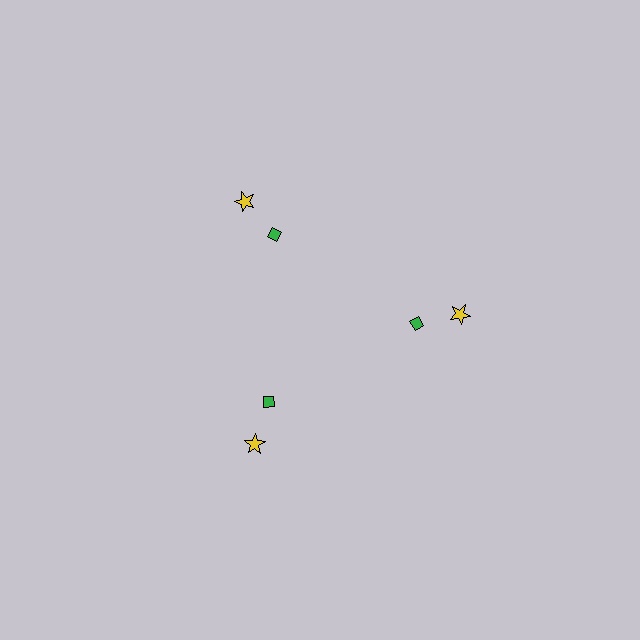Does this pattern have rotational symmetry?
Yes, this pattern has 3-fold rotational symmetry. It looks the same after rotating 120 degrees around the center.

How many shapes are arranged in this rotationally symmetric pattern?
There are 6 shapes, arranged in 3 groups of 2.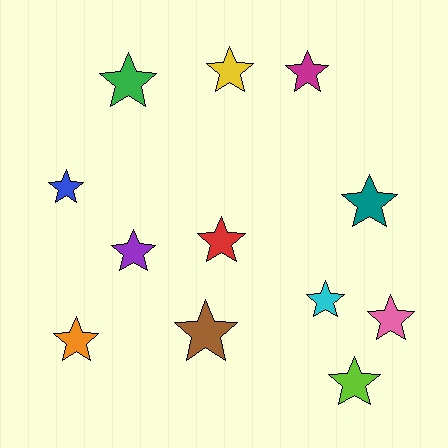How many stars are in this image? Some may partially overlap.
There are 12 stars.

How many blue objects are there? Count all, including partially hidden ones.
There is 1 blue object.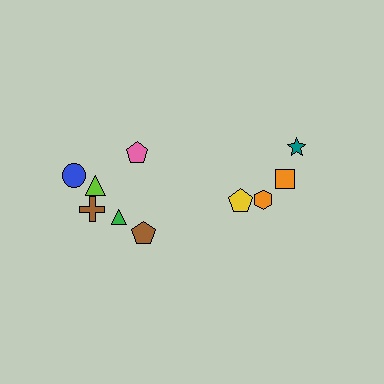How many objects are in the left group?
There are 6 objects.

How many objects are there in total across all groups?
There are 10 objects.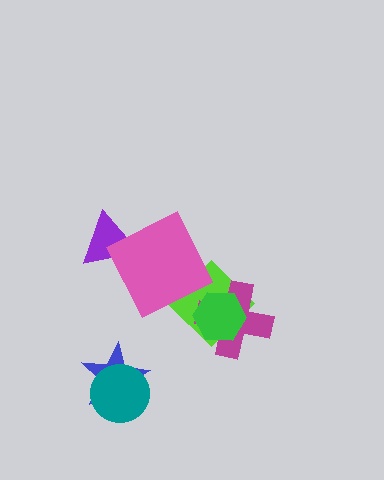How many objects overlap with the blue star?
1 object overlaps with the blue star.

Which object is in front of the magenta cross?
The green hexagon is in front of the magenta cross.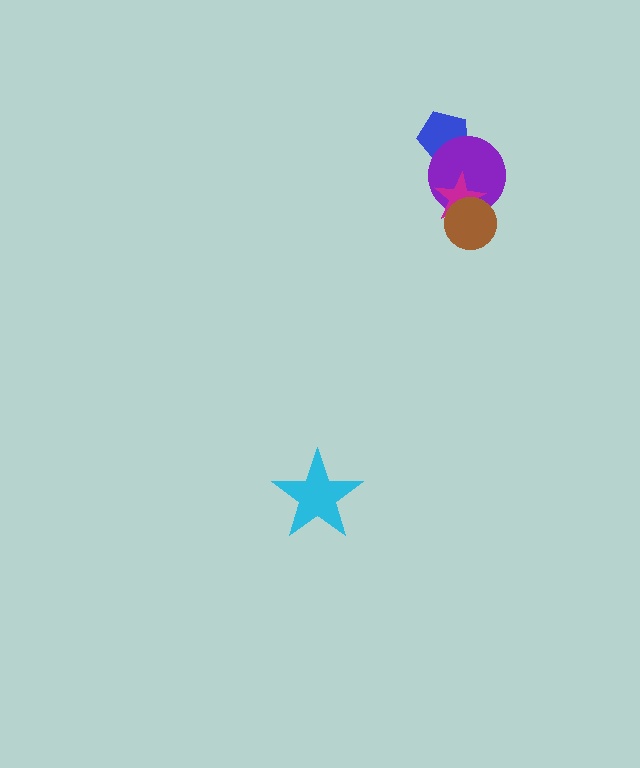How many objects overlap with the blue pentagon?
1 object overlaps with the blue pentagon.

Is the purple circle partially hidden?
Yes, it is partially covered by another shape.